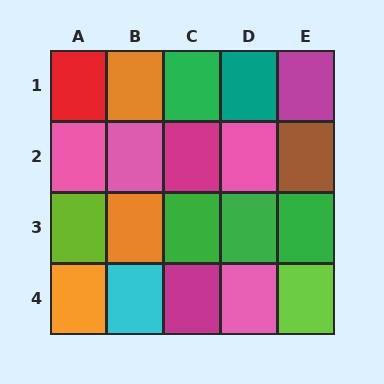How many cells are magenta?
3 cells are magenta.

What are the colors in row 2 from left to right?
Pink, pink, magenta, pink, brown.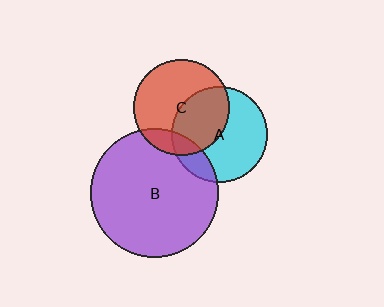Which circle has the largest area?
Circle B (purple).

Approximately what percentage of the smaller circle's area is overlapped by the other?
Approximately 15%.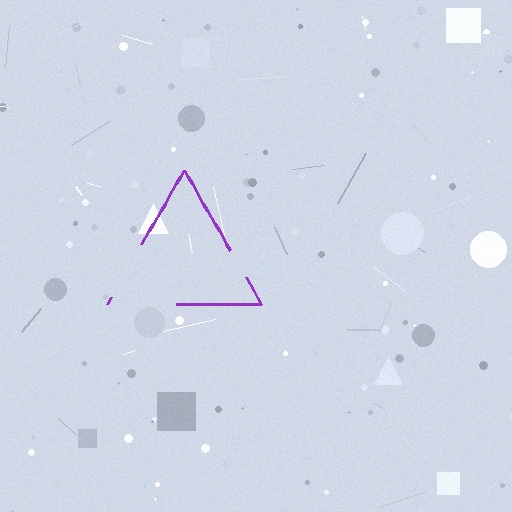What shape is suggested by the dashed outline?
The dashed outline suggests a triangle.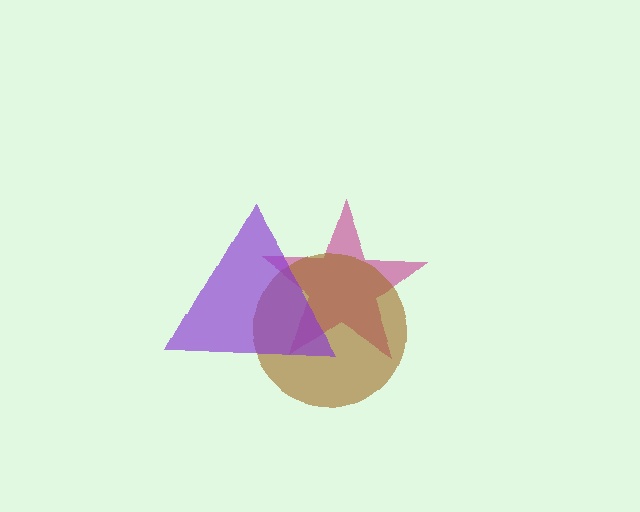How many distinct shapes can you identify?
There are 3 distinct shapes: a magenta star, a brown circle, a purple triangle.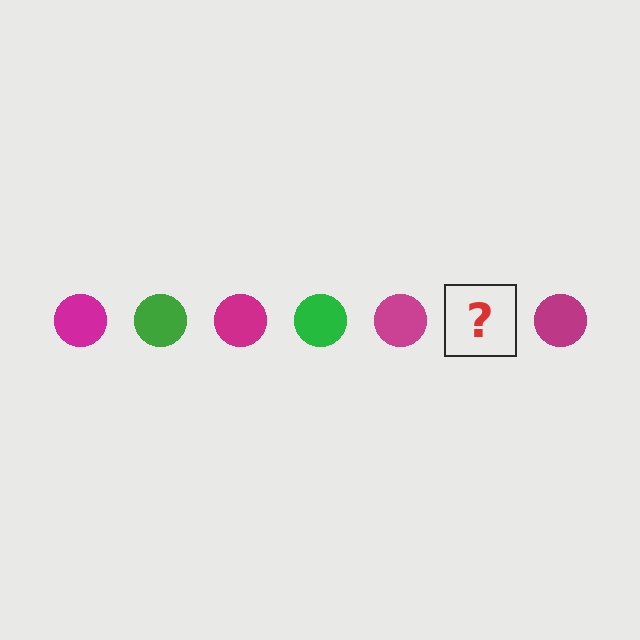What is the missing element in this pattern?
The missing element is a green circle.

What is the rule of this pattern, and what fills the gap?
The rule is that the pattern cycles through magenta, green circles. The gap should be filled with a green circle.